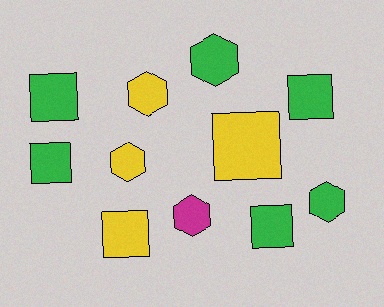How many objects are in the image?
There are 11 objects.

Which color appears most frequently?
Green, with 6 objects.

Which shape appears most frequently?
Square, with 6 objects.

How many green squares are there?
There are 4 green squares.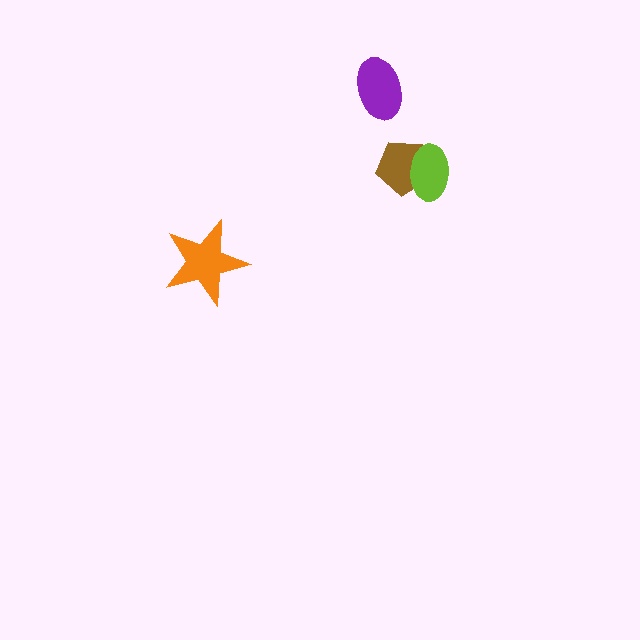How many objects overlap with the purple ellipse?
0 objects overlap with the purple ellipse.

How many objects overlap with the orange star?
0 objects overlap with the orange star.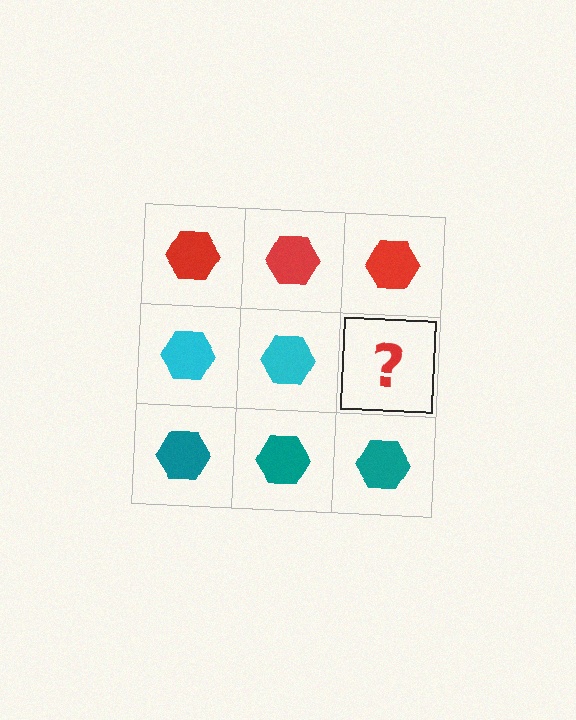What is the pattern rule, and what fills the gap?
The rule is that each row has a consistent color. The gap should be filled with a cyan hexagon.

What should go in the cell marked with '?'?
The missing cell should contain a cyan hexagon.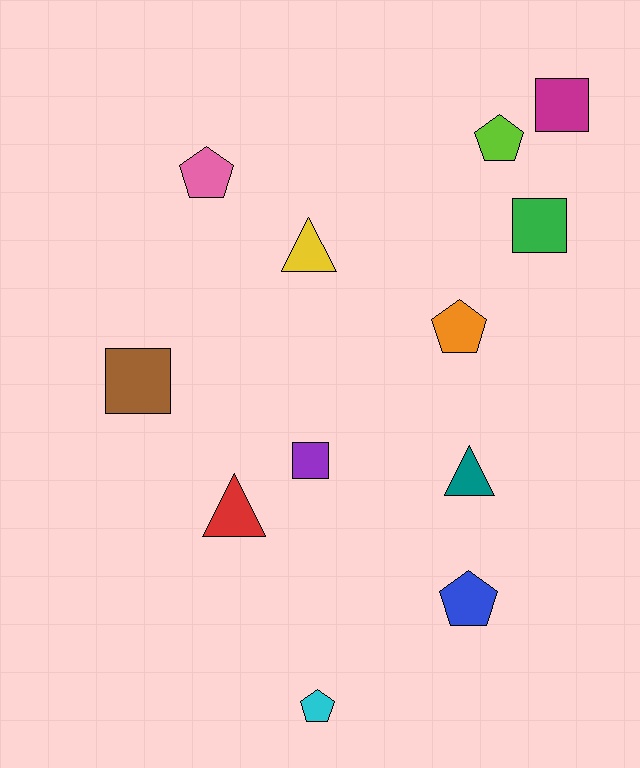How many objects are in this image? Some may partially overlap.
There are 12 objects.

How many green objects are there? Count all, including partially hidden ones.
There is 1 green object.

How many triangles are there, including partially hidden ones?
There are 3 triangles.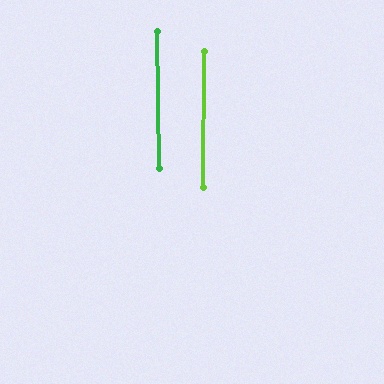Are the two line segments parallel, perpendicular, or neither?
Parallel — their directions differ by only 1.2°.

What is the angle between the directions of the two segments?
Approximately 1 degree.